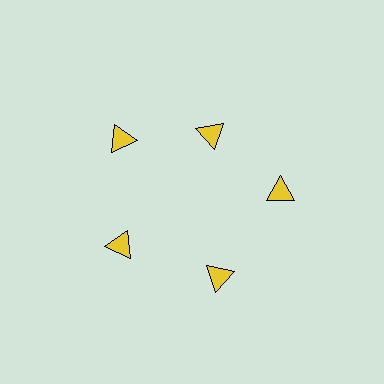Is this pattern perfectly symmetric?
No. The 5 yellow triangles are arranged in a ring, but one element near the 1 o'clock position is pulled inward toward the center, breaking the 5-fold rotational symmetry.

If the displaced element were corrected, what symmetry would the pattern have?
It would have 5-fold rotational symmetry — the pattern would map onto itself every 72 degrees.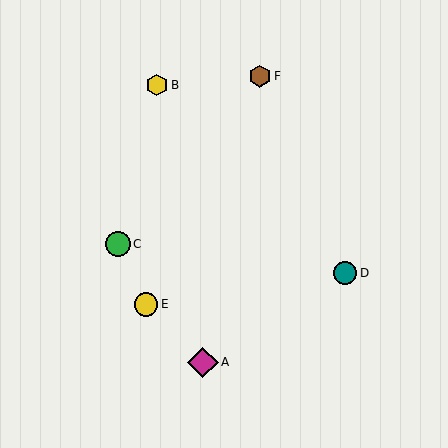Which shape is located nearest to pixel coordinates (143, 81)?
The yellow hexagon (labeled B) at (157, 85) is nearest to that location.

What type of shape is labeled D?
Shape D is a teal circle.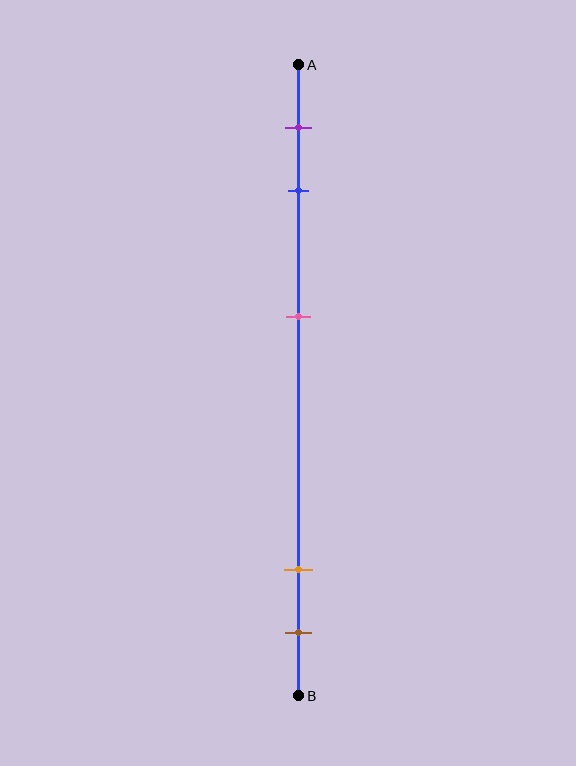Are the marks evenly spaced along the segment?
No, the marks are not evenly spaced.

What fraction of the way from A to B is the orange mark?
The orange mark is approximately 80% (0.8) of the way from A to B.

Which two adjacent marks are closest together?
The orange and brown marks are the closest adjacent pair.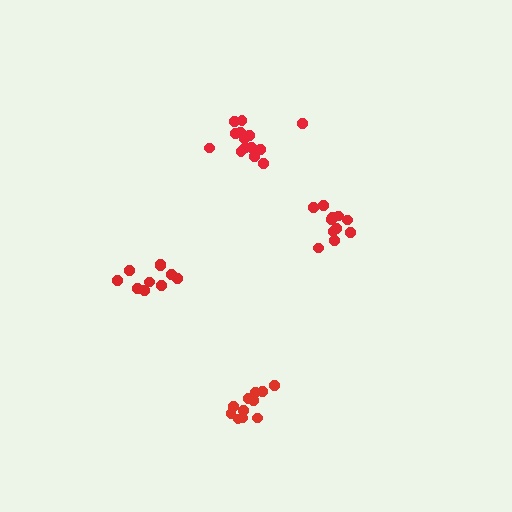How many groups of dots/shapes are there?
There are 4 groups.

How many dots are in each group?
Group 1: 11 dots, Group 2: 14 dots, Group 3: 10 dots, Group 4: 11 dots (46 total).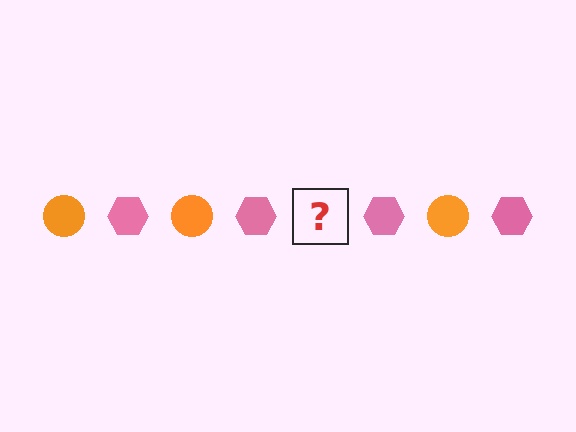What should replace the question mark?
The question mark should be replaced with an orange circle.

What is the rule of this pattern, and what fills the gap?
The rule is that the pattern alternates between orange circle and pink hexagon. The gap should be filled with an orange circle.